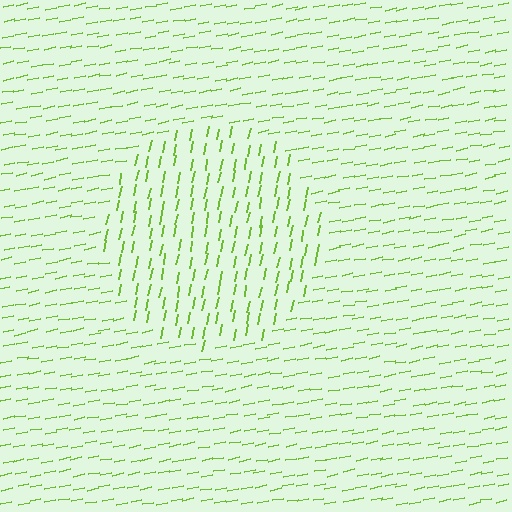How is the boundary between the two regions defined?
The boundary is defined purely by a change in line orientation (approximately 68 degrees difference). All lines are the same color and thickness.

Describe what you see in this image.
The image is filled with small lime line segments. A circle region in the image has lines oriented differently from the surrounding lines, creating a visible texture boundary.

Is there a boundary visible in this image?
Yes, there is a texture boundary formed by a change in line orientation.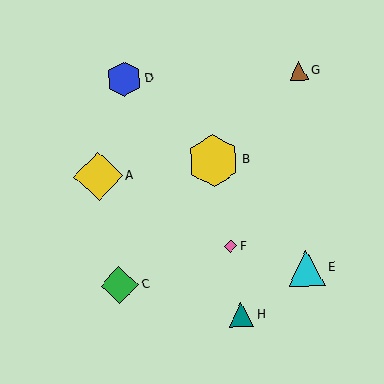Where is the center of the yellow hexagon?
The center of the yellow hexagon is at (213, 160).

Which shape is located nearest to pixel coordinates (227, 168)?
The yellow hexagon (labeled B) at (213, 160) is nearest to that location.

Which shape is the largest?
The yellow hexagon (labeled B) is the largest.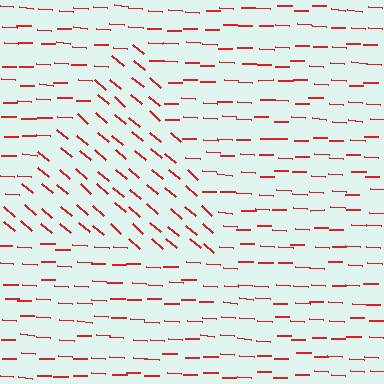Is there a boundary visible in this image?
Yes, there is a texture boundary formed by a change in line orientation.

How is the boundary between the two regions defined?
The boundary is defined purely by a change in line orientation (approximately 38 degrees difference). All lines are the same color and thickness.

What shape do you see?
I see a triangle.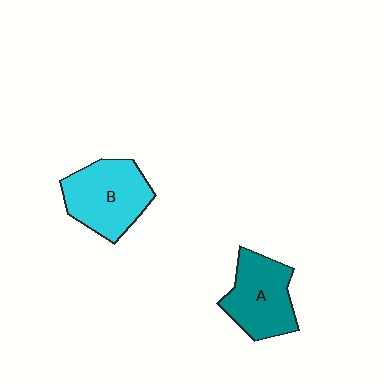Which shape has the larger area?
Shape B (cyan).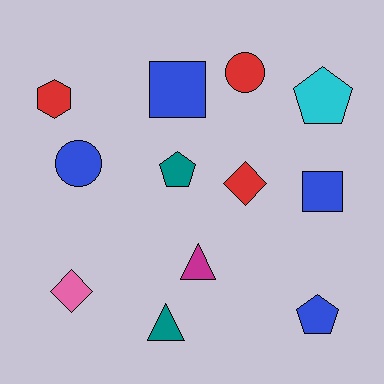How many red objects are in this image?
There are 3 red objects.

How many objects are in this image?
There are 12 objects.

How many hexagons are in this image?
There is 1 hexagon.